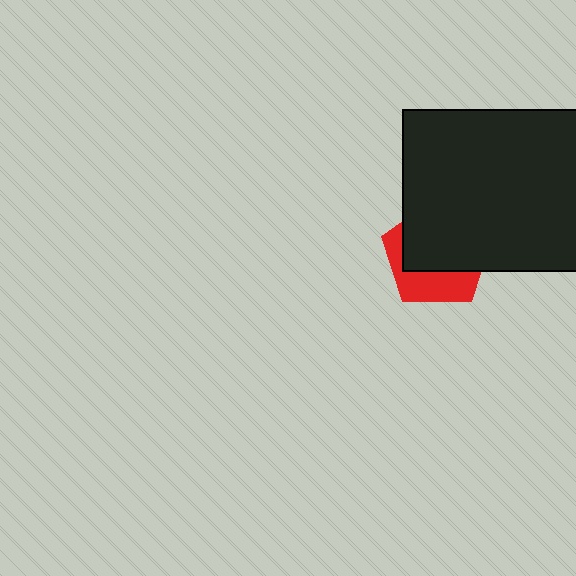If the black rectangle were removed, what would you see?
You would see the complete red pentagon.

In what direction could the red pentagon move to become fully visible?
The red pentagon could move toward the lower-left. That would shift it out from behind the black rectangle entirely.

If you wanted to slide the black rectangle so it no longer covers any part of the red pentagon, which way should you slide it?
Slide it toward the upper-right — that is the most direct way to separate the two shapes.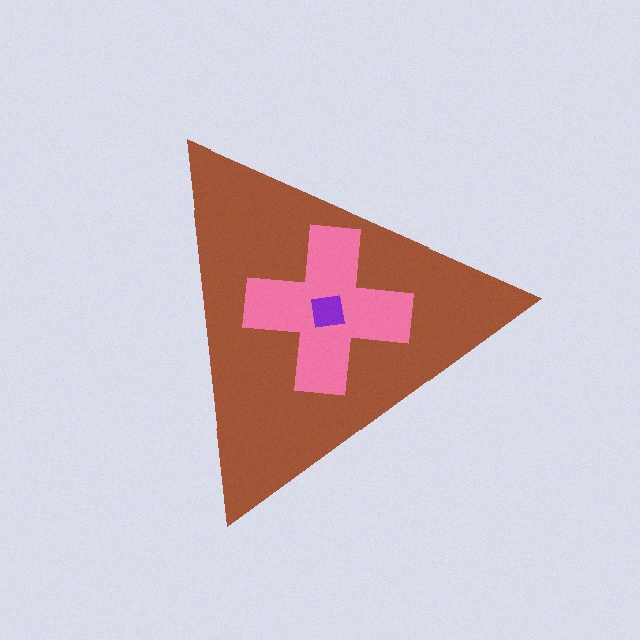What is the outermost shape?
The brown triangle.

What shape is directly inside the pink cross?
The purple square.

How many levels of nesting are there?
3.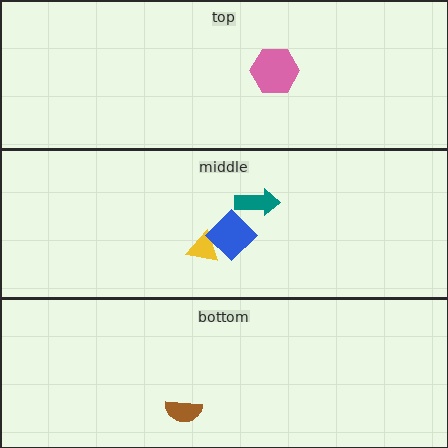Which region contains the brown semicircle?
The bottom region.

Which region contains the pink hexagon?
The top region.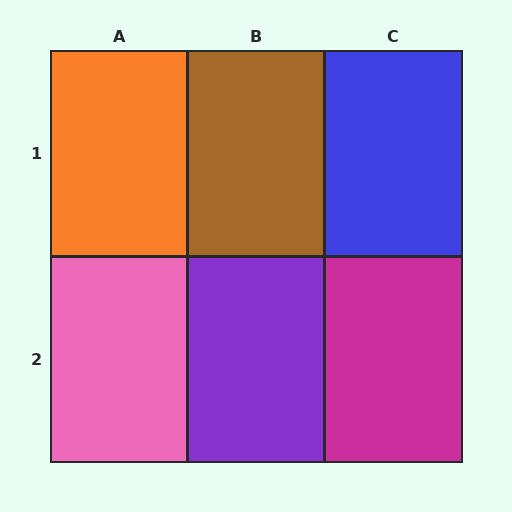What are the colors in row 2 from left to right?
Pink, purple, magenta.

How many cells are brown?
1 cell is brown.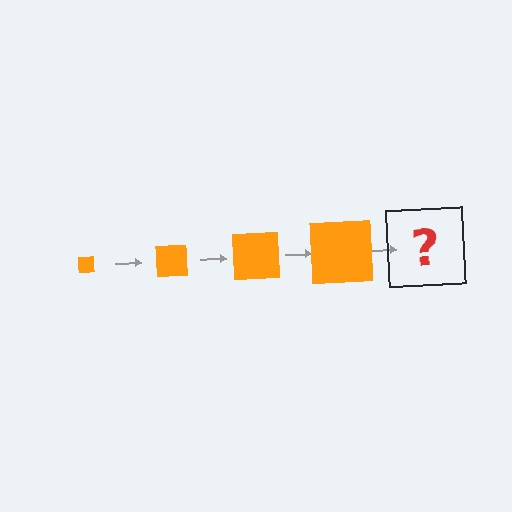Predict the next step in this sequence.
The next step is an orange square, larger than the previous one.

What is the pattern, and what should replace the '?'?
The pattern is that the square gets progressively larger each step. The '?' should be an orange square, larger than the previous one.